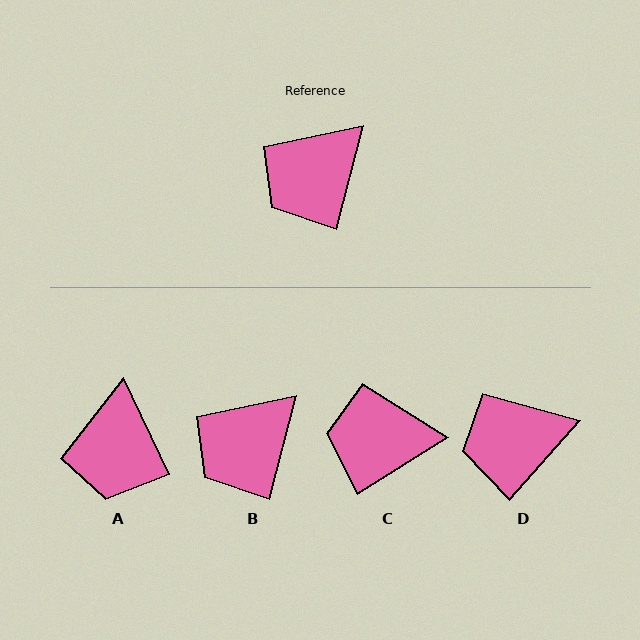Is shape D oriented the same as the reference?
No, it is off by about 27 degrees.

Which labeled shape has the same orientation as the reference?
B.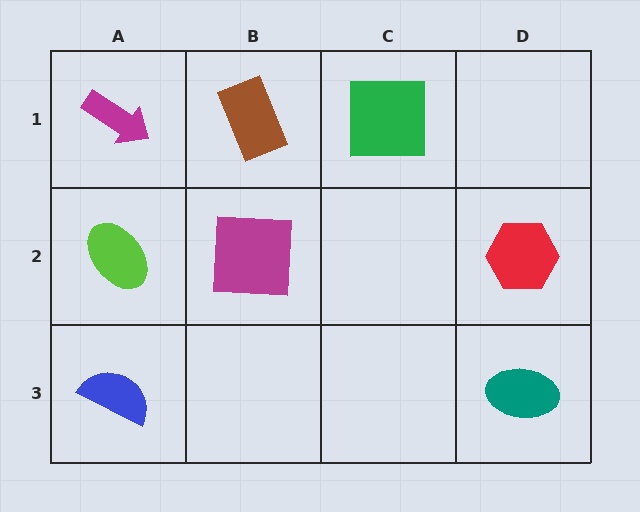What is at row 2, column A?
A lime ellipse.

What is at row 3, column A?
A blue semicircle.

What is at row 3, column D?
A teal ellipse.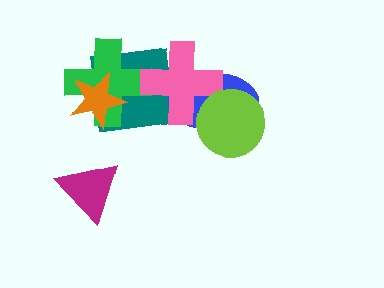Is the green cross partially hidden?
Yes, it is partially covered by another shape.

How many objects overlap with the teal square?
3 objects overlap with the teal square.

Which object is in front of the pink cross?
The lime circle is in front of the pink cross.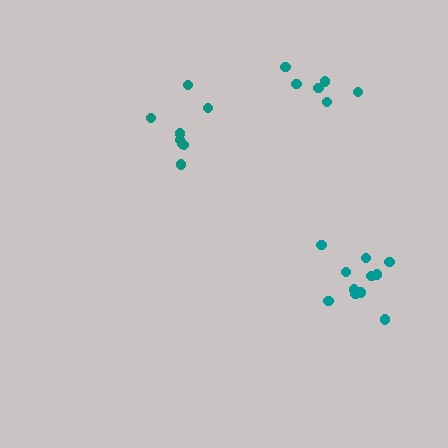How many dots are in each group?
Group 1: 11 dots, Group 2: 8 dots, Group 3: 6 dots (25 total).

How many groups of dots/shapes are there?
There are 3 groups.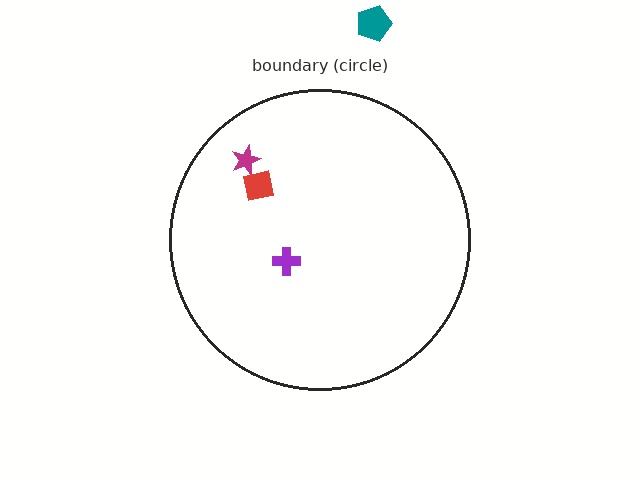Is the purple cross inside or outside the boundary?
Inside.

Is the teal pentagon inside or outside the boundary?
Outside.